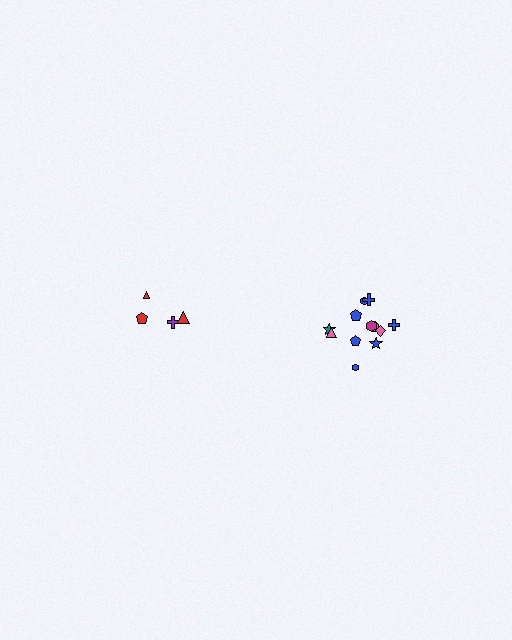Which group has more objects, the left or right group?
The right group.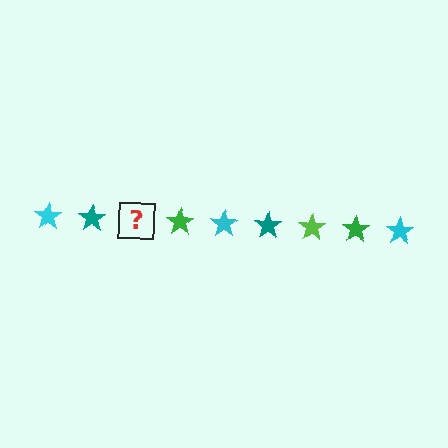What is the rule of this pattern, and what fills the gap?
The rule is that the pattern cycles through cyan, teal, lime, green stars. The gap should be filled with a lime star.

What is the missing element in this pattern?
The missing element is a lime star.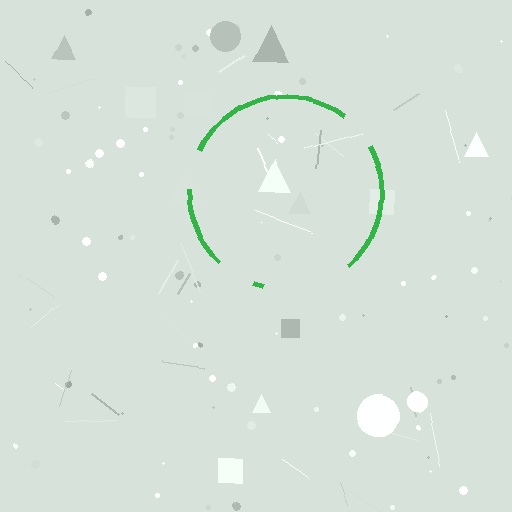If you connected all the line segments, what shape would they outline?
They would outline a circle.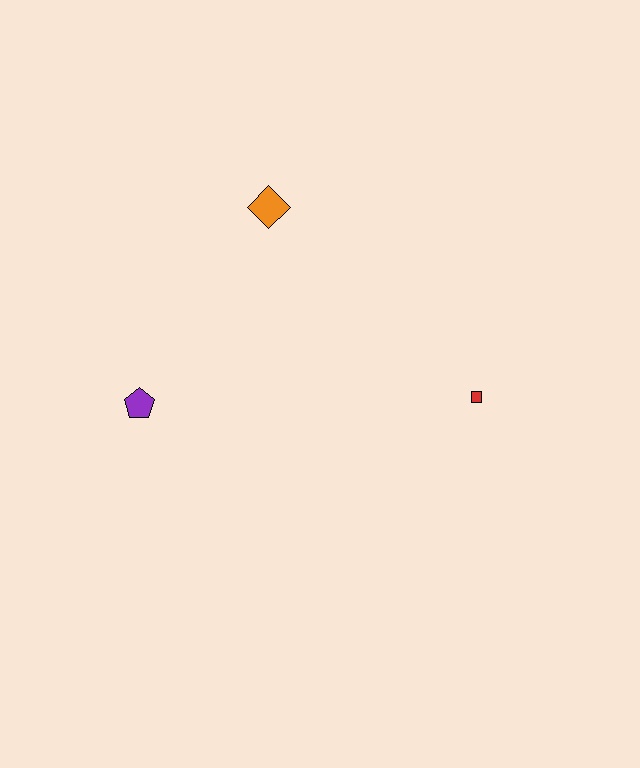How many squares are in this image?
There is 1 square.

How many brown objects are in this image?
There are no brown objects.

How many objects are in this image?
There are 3 objects.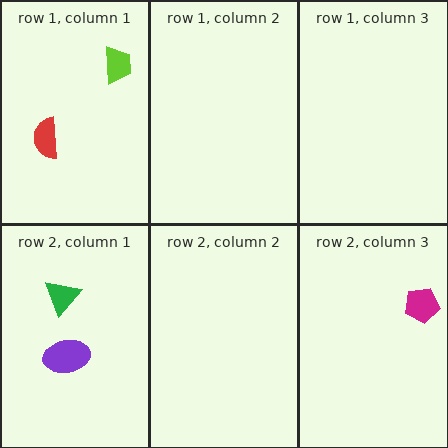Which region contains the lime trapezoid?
The row 1, column 1 region.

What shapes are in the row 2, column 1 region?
The green triangle, the purple ellipse.